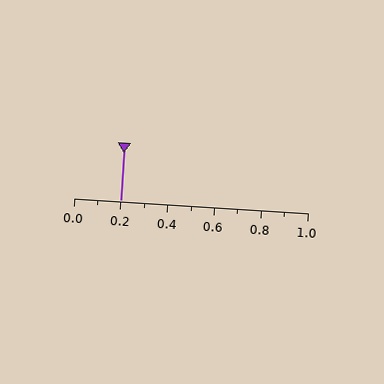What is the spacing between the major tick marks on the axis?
The major ticks are spaced 0.2 apart.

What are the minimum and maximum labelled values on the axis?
The axis runs from 0.0 to 1.0.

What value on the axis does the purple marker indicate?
The marker indicates approximately 0.2.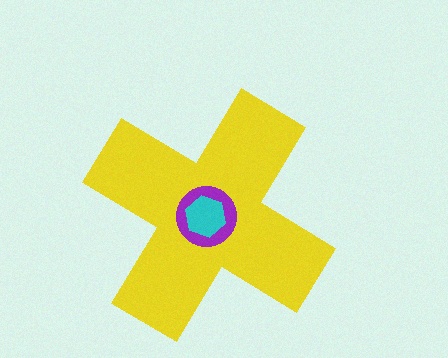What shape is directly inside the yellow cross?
The purple circle.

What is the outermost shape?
The yellow cross.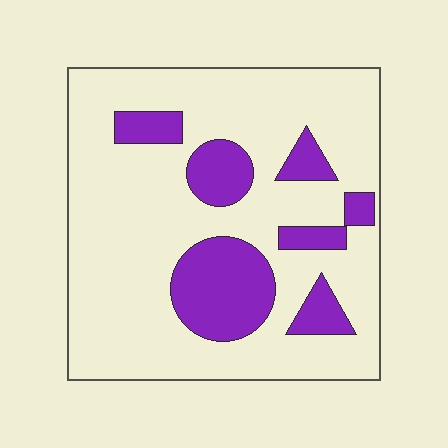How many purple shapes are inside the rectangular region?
7.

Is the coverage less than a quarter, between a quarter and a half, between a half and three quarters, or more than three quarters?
Less than a quarter.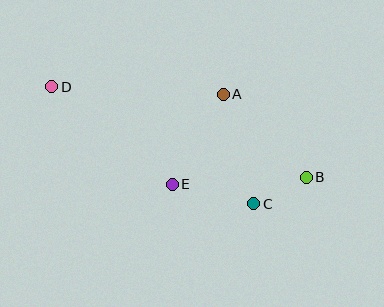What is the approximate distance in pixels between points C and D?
The distance between C and D is approximately 233 pixels.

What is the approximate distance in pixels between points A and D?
The distance between A and D is approximately 172 pixels.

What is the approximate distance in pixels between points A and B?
The distance between A and B is approximately 118 pixels.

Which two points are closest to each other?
Points B and C are closest to each other.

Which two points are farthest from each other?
Points B and D are farthest from each other.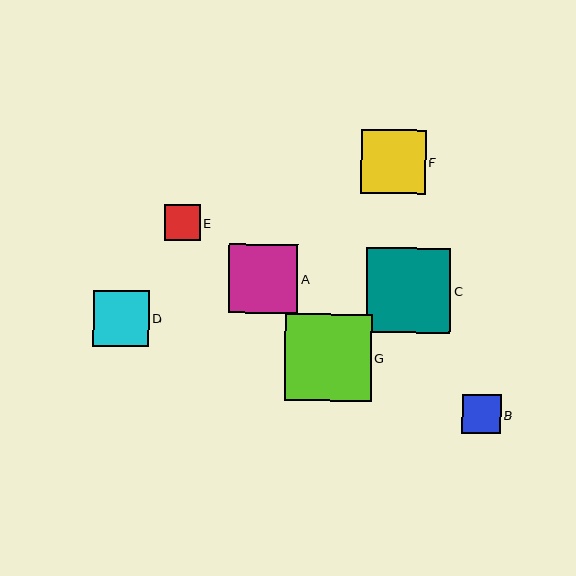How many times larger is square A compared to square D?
Square A is approximately 1.2 times the size of square D.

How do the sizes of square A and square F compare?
Square A and square F are approximately the same size.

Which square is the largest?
Square G is the largest with a size of approximately 87 pixels.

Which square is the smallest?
Square E is the smallest with a size of approximately 36 pixels.